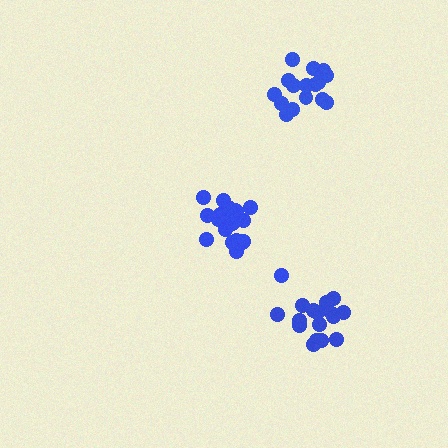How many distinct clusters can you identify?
There are 3 distinct clusters.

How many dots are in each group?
Group 1: 21 dots, Group 2: 17 dots, Group 3: 16 dots (54 total).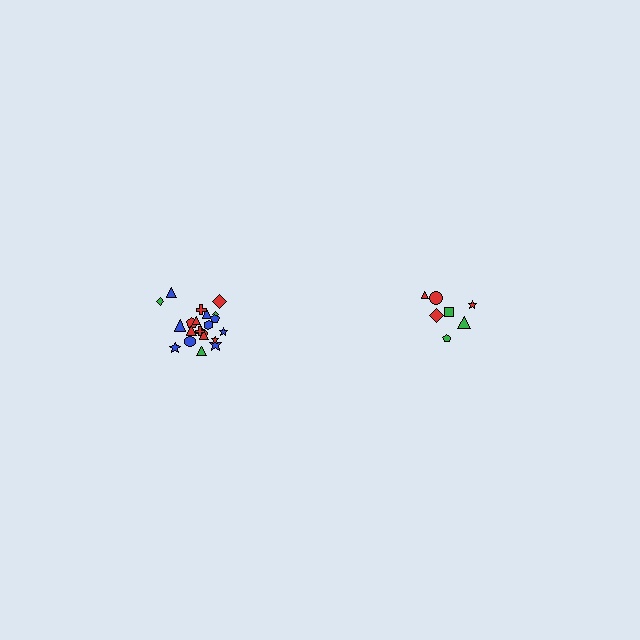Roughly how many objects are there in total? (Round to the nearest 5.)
Roughly 30 objects in total.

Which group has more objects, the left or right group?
The left group.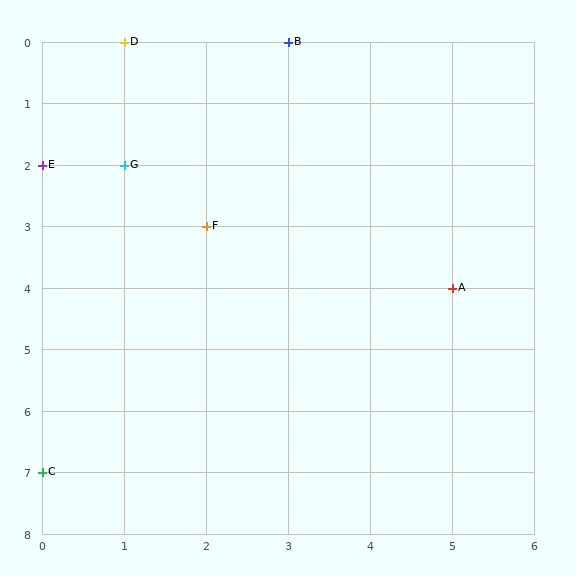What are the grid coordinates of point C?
Point C is at grid coordinates (0, 7).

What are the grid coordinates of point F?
Point F is at grid coordinates (2, 3).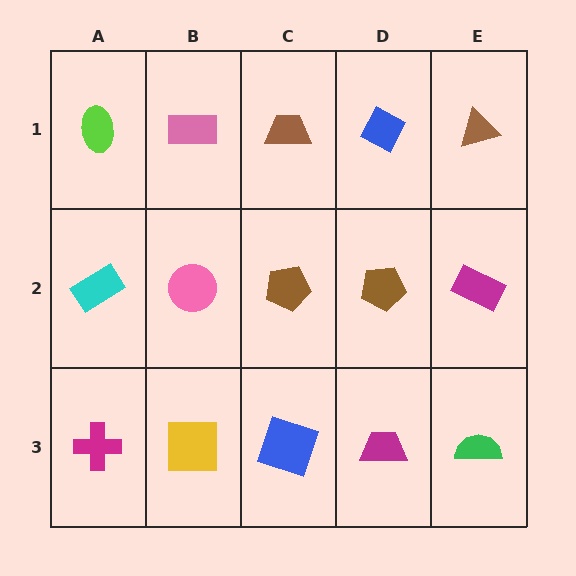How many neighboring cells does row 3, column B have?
3.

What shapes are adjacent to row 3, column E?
A magenta rectangle (row 2, column E), a magenta trapezoid (row 3, column D).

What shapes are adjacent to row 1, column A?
A cyan rectangle (row 2, column A), a pink rectangle (row 1, column B).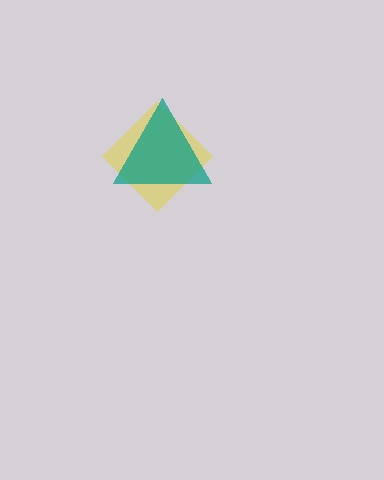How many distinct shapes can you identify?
There are 2 distinct shapes: a yellow diamond, a teal triangle.